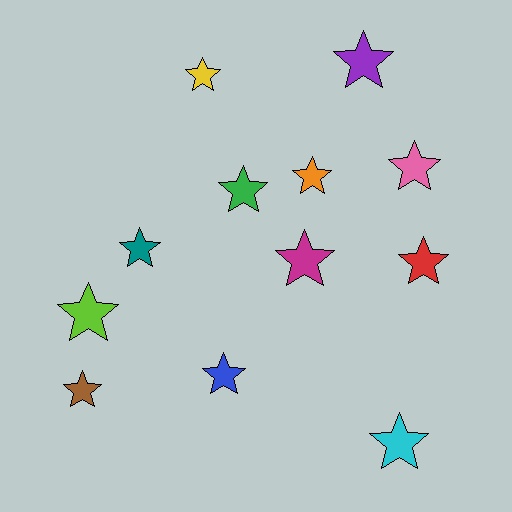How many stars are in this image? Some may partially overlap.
There are 12 stars.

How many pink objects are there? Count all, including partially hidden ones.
There is 1 pink object.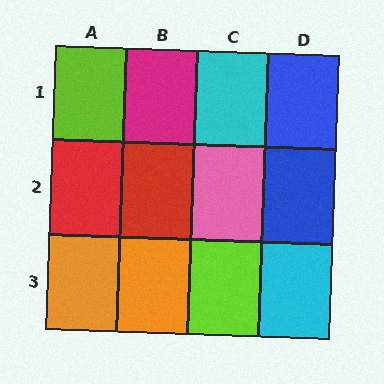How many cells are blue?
2 cells are blue.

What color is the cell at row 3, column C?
Lime.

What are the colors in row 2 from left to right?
Red, red, pink, blue.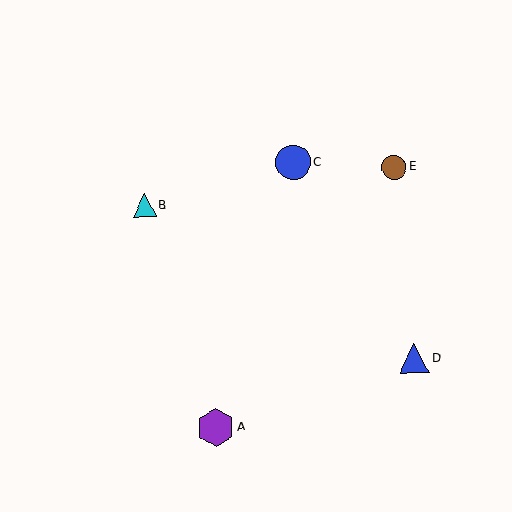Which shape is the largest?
The purple hexagon (labeled A) is the largest.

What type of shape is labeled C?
Shape C is a blue circle.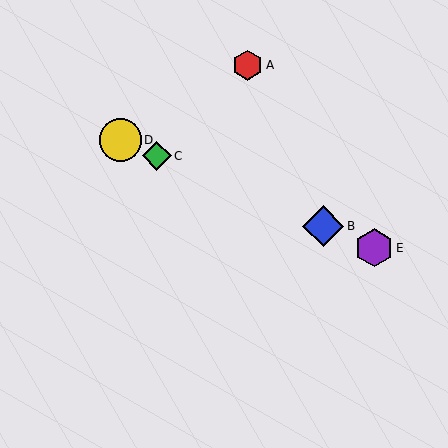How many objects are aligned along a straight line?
4 objects (B, C, D, E) are aligned along a straight line.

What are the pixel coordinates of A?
Object A is at (248, 65).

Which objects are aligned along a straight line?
Objects B, C, D, E are aligned along a straight line.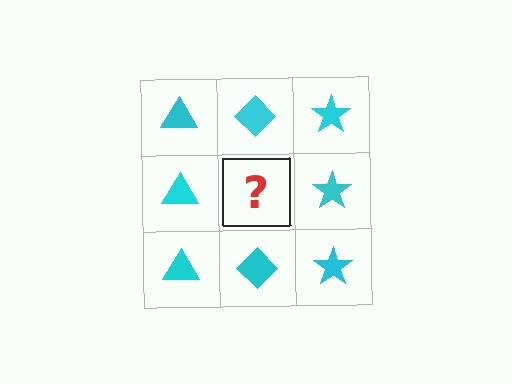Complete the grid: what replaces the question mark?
The question mark should be replaced with a cyan diamond.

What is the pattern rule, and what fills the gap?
The rule is that each column has a consistent shape. The gap should be filled with a cyan diamond.